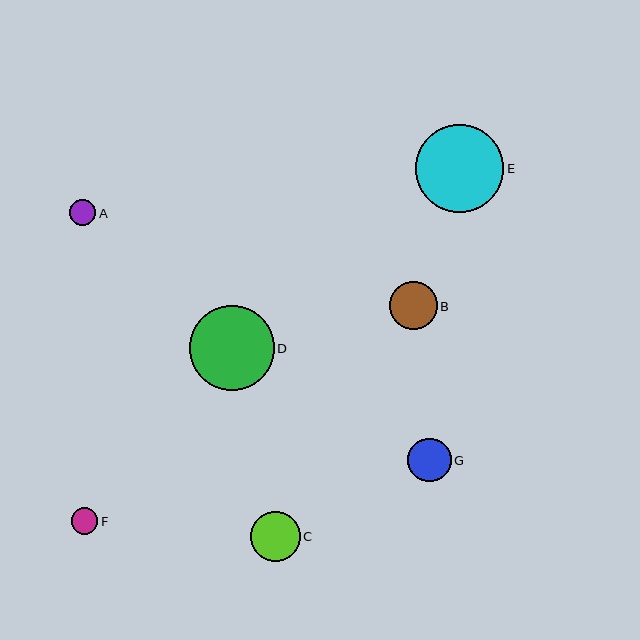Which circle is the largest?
Circle E is the largest with a size of approximately 88 pixels.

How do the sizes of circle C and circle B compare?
Circle C and circle B are approximately the same size.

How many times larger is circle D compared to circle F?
Circle D is approximately 3.2 times the size of circle F.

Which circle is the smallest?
Circle A is the smallest with a size of approximately 26 pixels.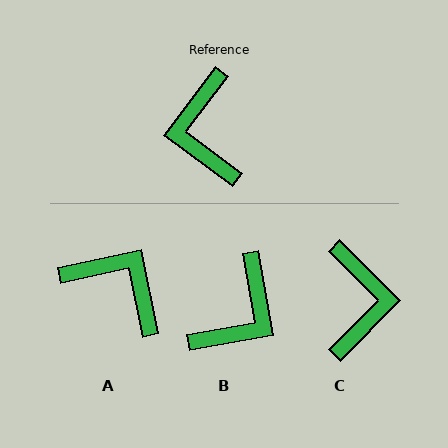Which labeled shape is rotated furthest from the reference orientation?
C, about 172 degrees away.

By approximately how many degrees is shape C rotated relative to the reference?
Approximately 172 degrees counter-clockwise.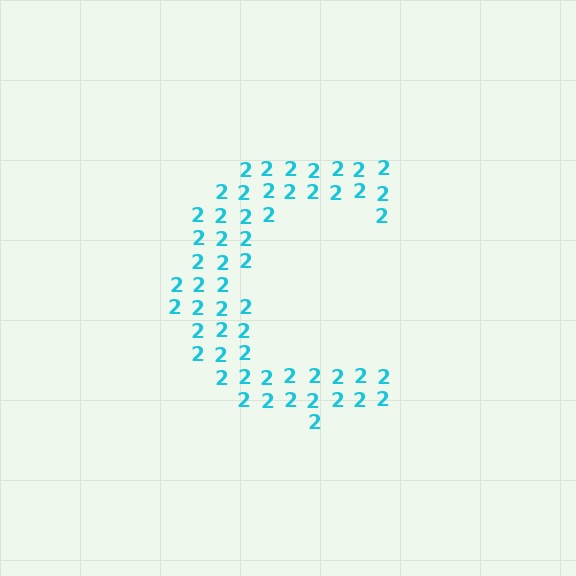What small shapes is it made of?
It is made of small digit 2's.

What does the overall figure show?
The overall figure shows the letter C.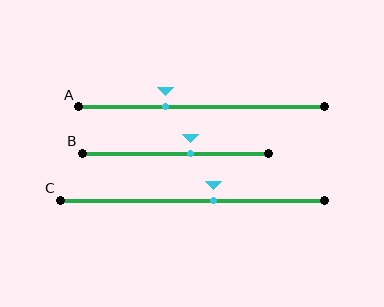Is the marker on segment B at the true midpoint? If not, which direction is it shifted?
No, the marker on segment B is shifted to the right by about 8% of the segment length.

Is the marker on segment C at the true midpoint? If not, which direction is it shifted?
No, the marker on segment C is shifted to the right by about 8% of the segment length.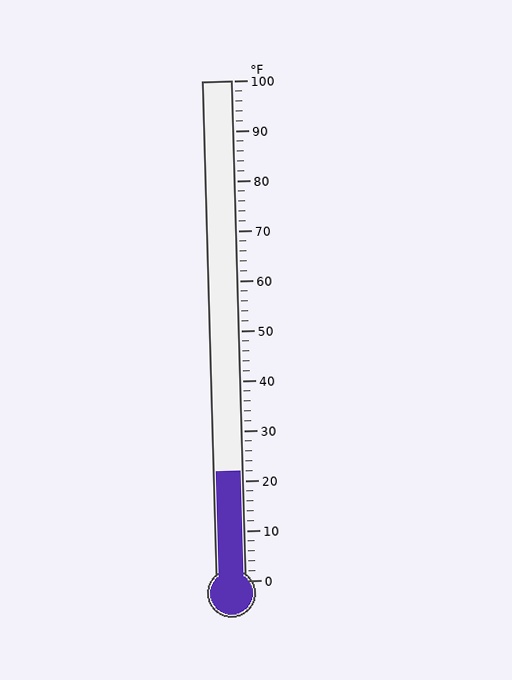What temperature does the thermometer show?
The thermometer shows approximately 22°F.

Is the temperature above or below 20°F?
The temperature is above 20°F.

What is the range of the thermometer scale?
The thermometer scale ranges from 0°F to 100°F.